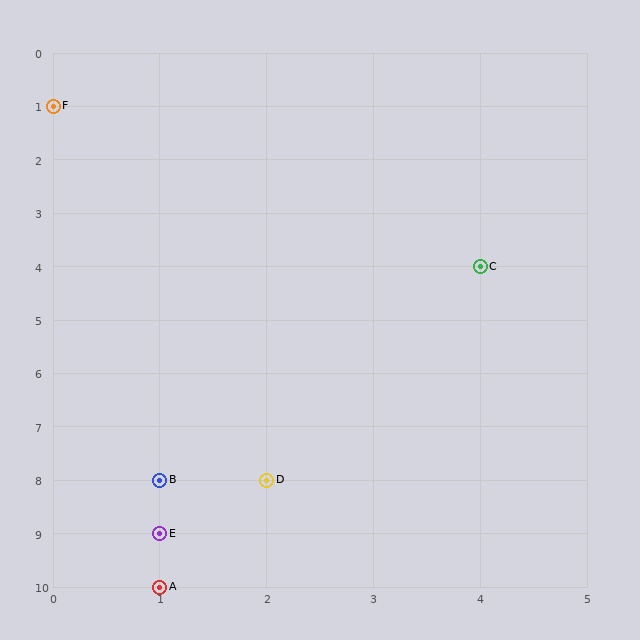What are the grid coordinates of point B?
Point B is at grid coordinates (1, 8).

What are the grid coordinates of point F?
Point F is at grid coordinates (0, 1).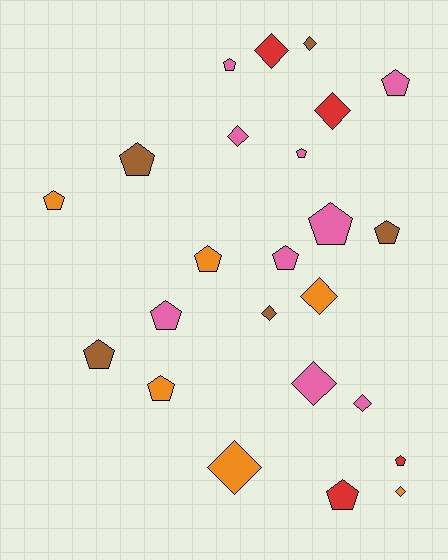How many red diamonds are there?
There are 2 red diamonds.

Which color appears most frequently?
Pink, with 9 objects.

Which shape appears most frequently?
Pentagon, with 14 objects.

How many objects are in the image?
There are 24 objects.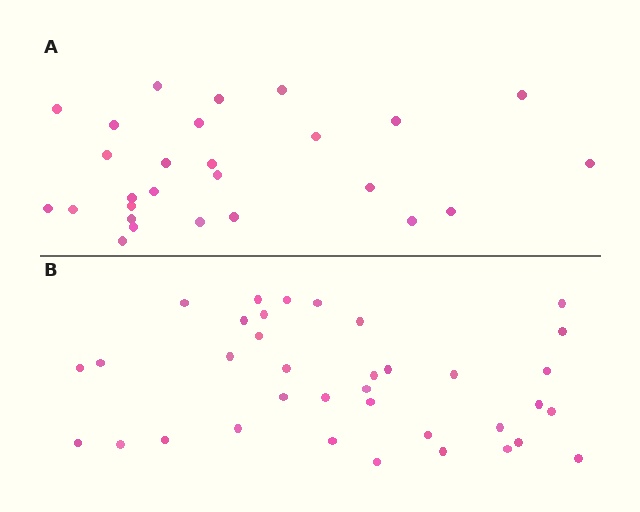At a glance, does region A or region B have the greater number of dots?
Region B (the bottom region) has more dots.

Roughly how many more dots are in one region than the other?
Region B has roughly 8 or so more dots than region A.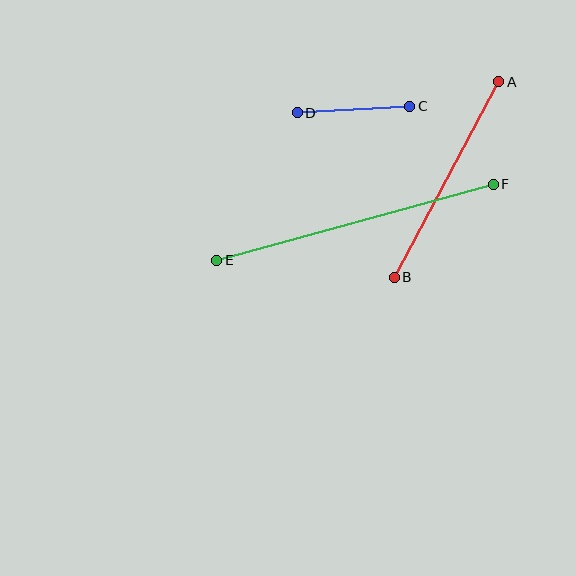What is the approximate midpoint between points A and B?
The midpoint is at approximately (447, 180) pixels.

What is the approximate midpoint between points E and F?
The midpoint is at approximately (355, 222) pixels.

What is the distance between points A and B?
The distance is approximately 222 pixels.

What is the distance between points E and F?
The distance is approximately 287 pixels.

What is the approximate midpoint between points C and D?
The midpoint is at approximately (353, 109) pixels.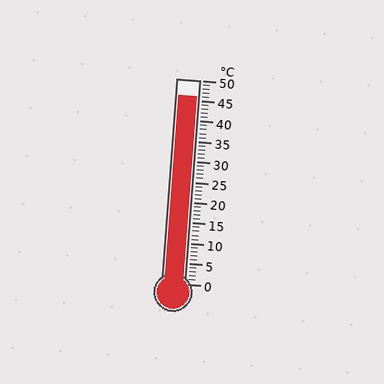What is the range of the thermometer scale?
The thermometer scale ranges from 0°C to 50°C.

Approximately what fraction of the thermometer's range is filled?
The thermometer is filled to approximately 90% of its range.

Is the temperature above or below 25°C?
The temperature is above 25°C.